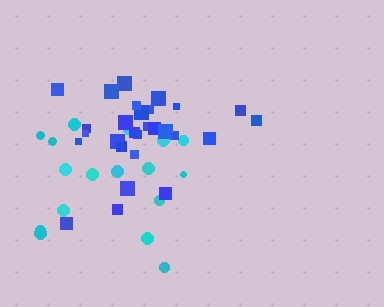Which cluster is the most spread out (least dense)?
Cyan.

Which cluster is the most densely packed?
Blue.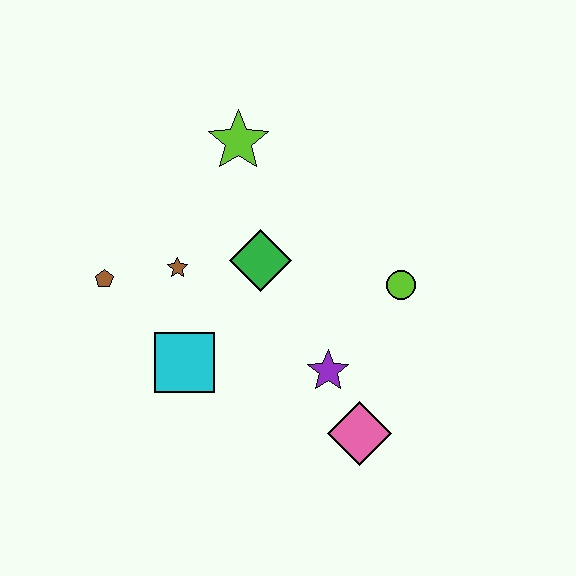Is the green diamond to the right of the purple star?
No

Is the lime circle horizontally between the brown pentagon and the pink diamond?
No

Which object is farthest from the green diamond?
The pink diamond is farthest from the green diamond.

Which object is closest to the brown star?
The brown pentagon is closest to the brown star.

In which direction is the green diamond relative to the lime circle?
The green diamond is to the left of the lime circle.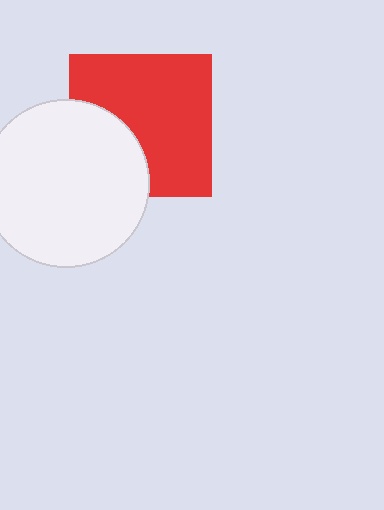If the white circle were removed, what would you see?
You would see the complete red square.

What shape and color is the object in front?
The object in front is a white circle.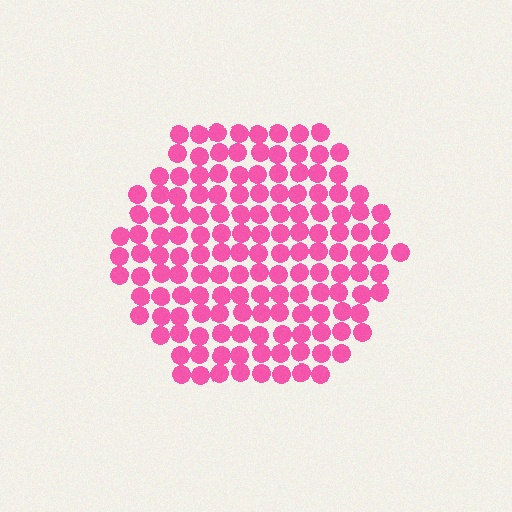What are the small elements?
The small elements are circles.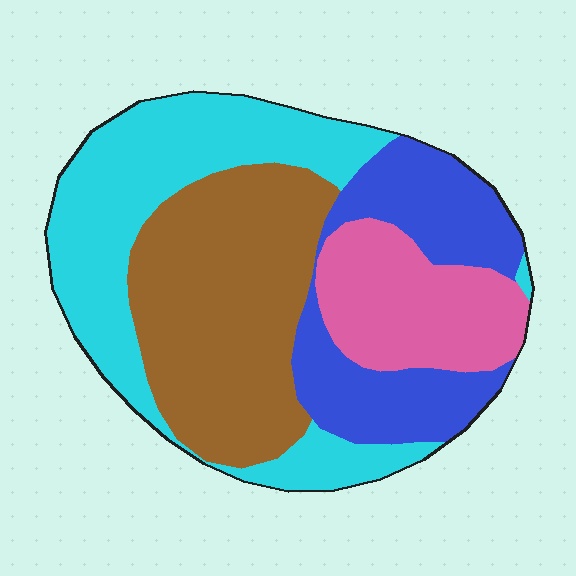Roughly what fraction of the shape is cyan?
Cyan takes up about one third (1/3) of the shape.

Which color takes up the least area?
Pink, at roughly 15%.